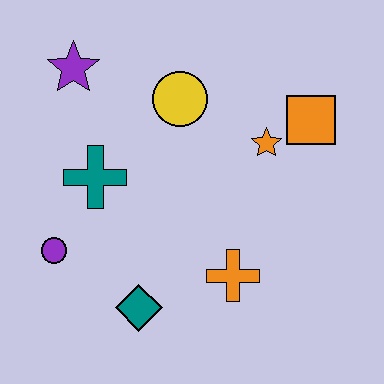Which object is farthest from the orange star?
The purple circle is farthest from the orange star.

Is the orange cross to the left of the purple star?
No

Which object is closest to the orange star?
The orange square is closest to the orange star.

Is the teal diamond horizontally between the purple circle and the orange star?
Yes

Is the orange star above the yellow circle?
No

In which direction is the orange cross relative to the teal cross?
The orange cross is to the right of the teal cross.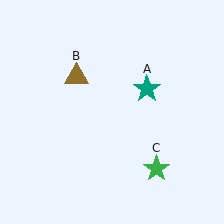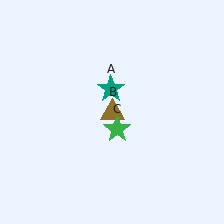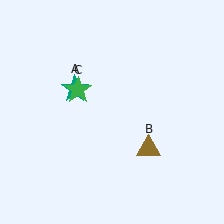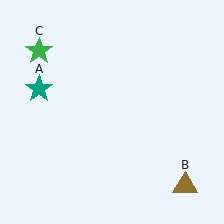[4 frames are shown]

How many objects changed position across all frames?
3 objects changed position: teal star (object A), brown triangle (object B), green star (object C).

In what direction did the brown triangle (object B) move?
The brown triangle (object B) moved down and to the right.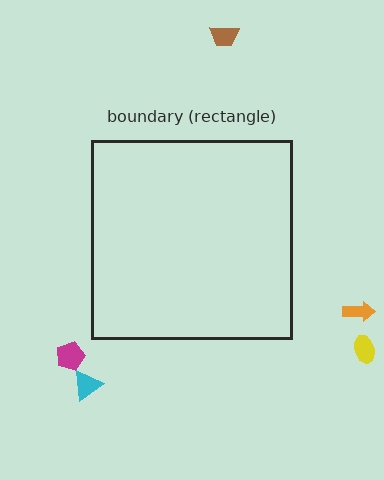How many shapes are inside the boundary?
0 inside, 5 outside.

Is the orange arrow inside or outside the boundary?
Outside.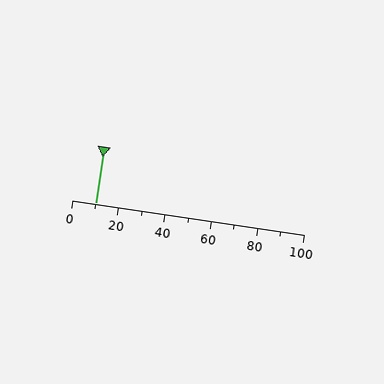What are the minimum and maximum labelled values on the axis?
The axis runs from 0 to 100.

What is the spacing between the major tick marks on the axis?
The major ticks are spaced 20 apart.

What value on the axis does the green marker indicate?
The marker indicates approximately 10.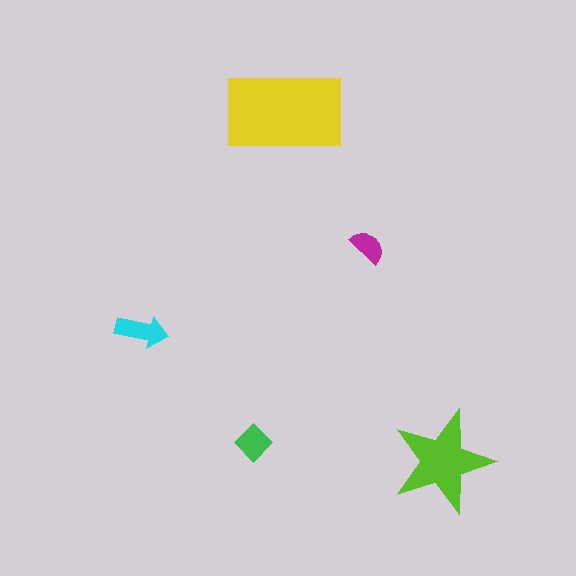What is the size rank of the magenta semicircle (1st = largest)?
5th.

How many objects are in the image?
There are 5 objects in the image.